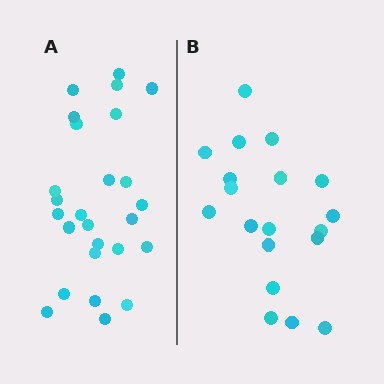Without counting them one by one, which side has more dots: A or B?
Region A (the left region) has more dots.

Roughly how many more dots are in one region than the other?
Region A has roughly 8 or so more dots than region B.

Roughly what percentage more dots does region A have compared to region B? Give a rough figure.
About 35% more.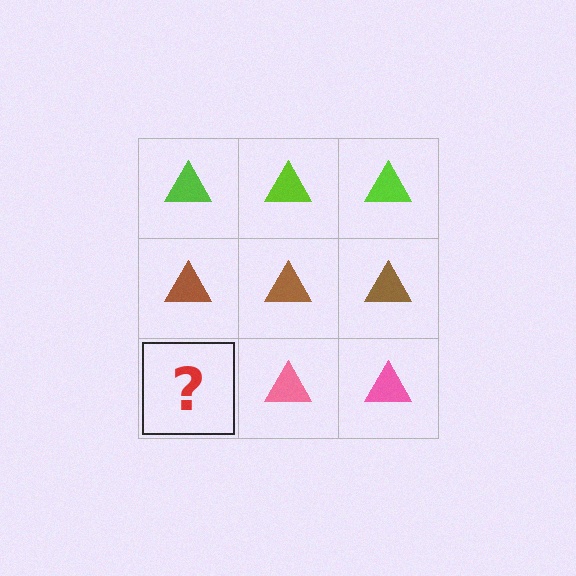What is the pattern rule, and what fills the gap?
The rule is that each row has a consistent color. The gap should be filled with a pink triangle.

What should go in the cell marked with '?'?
The missing cell should contain a pink triangle.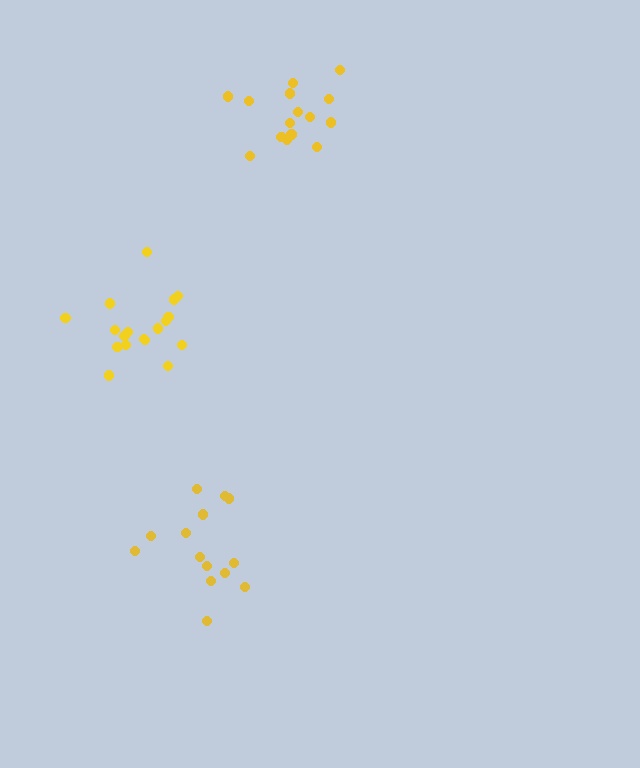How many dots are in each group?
Group 1: 18 dots, Group 2: 14 dots, Group 3: 15 dots (47 total).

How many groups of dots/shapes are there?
There are 3 groups.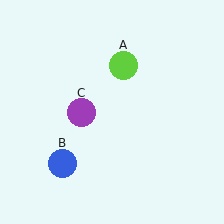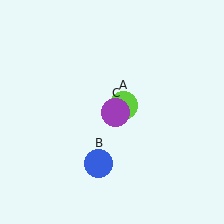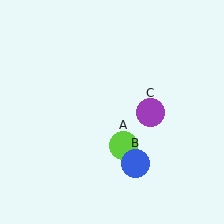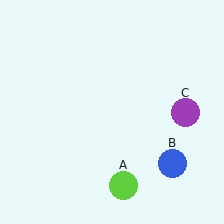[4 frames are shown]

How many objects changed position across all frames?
3 objects changed position: lime circle (object A), blue circle (object B), purple circle (object C).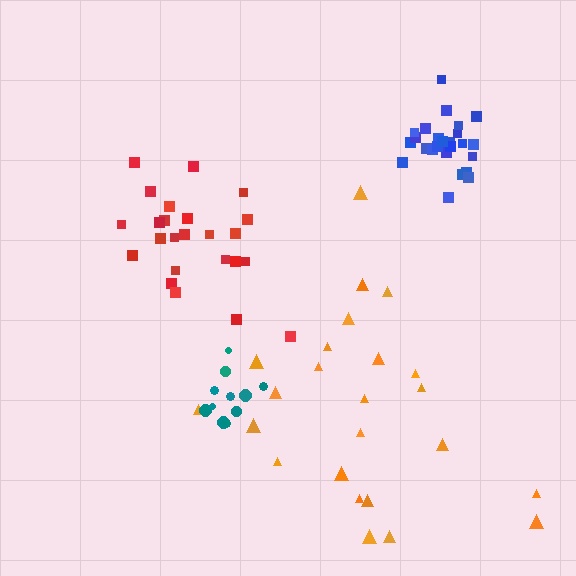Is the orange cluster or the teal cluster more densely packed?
Teal.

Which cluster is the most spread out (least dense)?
Orange.